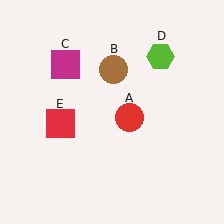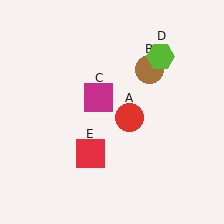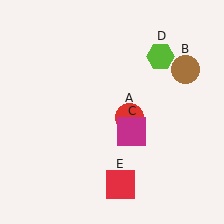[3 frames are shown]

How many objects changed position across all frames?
3 objects changed position: brown circle (object B), magenta square (object C), red square (object E).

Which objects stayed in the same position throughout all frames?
Red circle (object A) and lime hexagon (object D) remained stationary.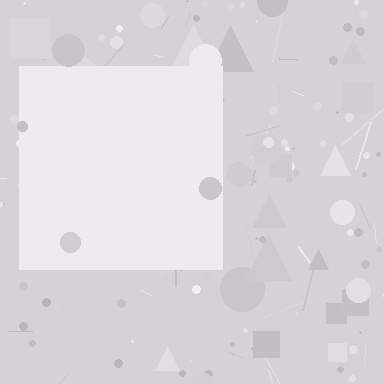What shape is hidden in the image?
A square is hidden in the image.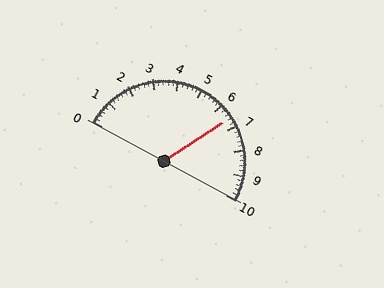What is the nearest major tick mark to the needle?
The nearest major tick mark is 7.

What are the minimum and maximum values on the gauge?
The gauge ranges from 0 to 10.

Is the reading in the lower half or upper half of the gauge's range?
The reading is in the upper half of the range (0 to 10).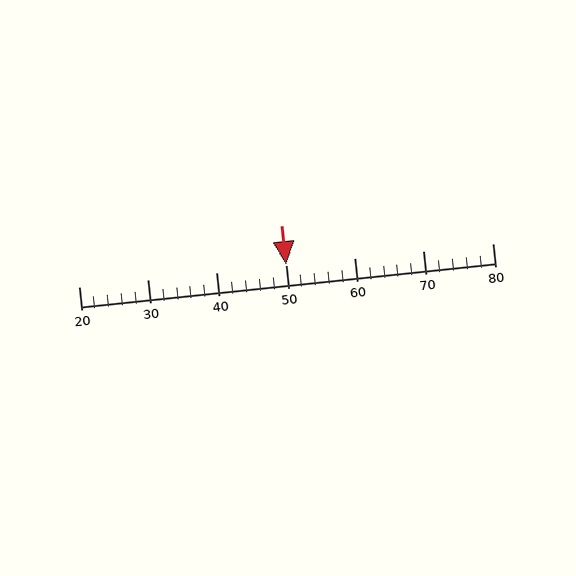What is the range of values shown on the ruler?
The ruler shows values from 20 to 80.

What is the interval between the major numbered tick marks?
The major tick marks are spaced 10 units apart.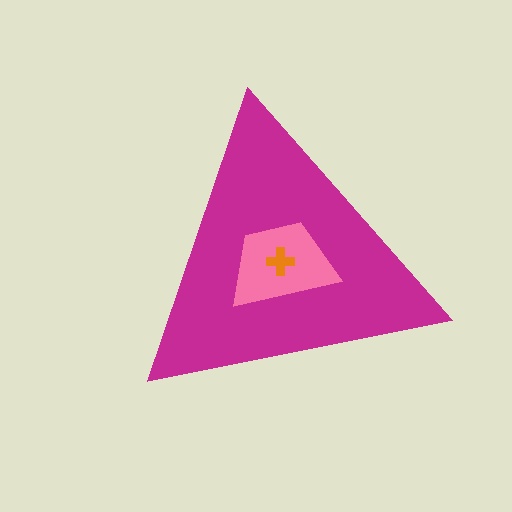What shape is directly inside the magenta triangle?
The pink trapezoid.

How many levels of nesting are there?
3.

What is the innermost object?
The orange cross.